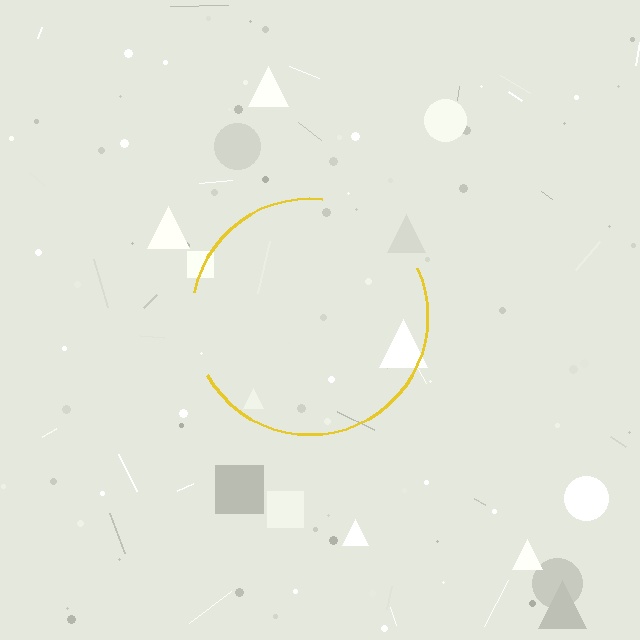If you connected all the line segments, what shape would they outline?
They would outline a circle.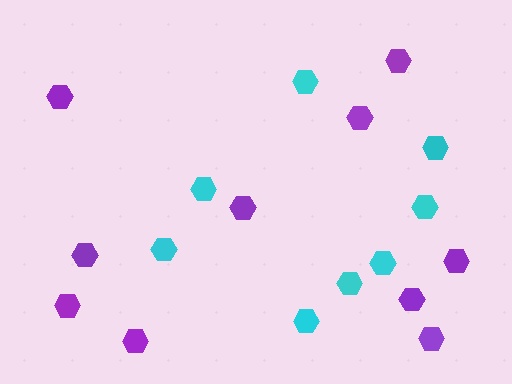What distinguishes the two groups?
There are 2 groups: one group of cyan hexagons (8) and one group of purple hexagons (10).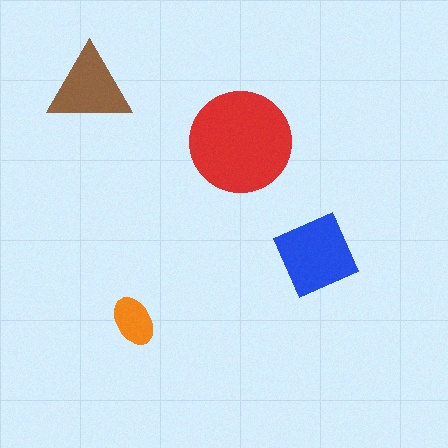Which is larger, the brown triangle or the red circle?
The red circle.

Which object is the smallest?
The orange ellipse.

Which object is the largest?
The red circle.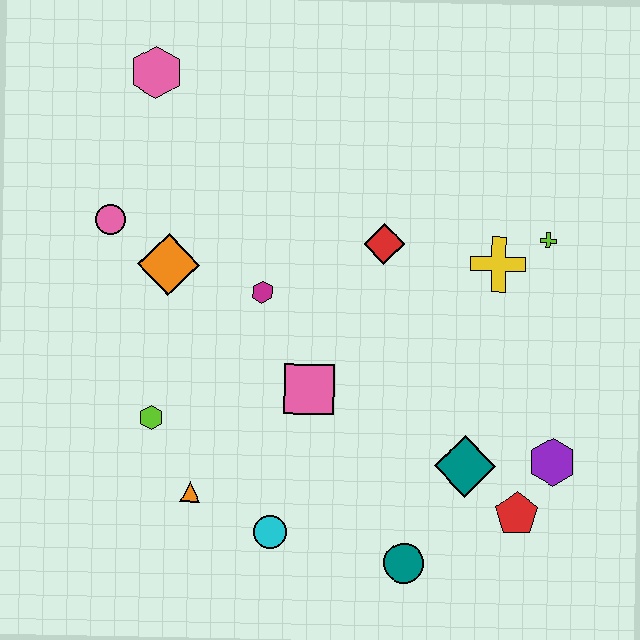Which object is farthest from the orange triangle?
The lime cross is farthest from the orange triangle.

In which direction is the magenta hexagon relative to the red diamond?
The magenta hexagon is to the left of the red diamond.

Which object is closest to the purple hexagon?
The red pentagon is closest to the purple hexagon.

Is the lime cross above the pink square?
Yes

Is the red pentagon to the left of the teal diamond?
No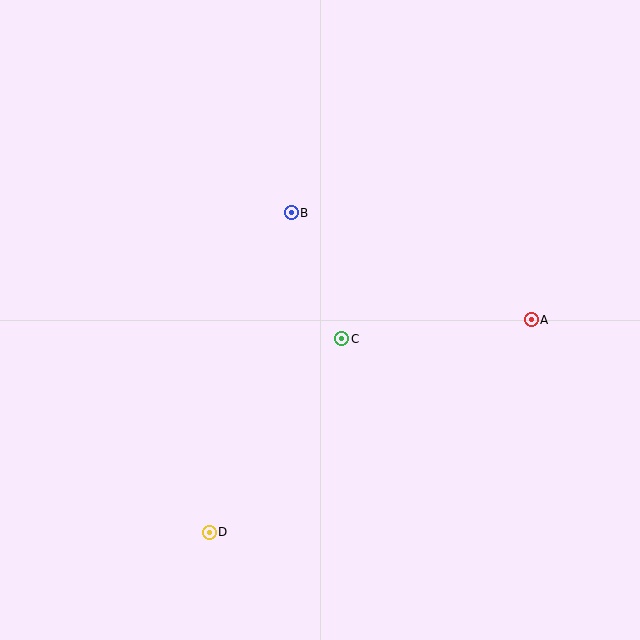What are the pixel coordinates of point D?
Point D is at (209, 532).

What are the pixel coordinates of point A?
Point A is at (531, 320).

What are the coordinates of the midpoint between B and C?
The midpoint between B and C is at (317, 276).